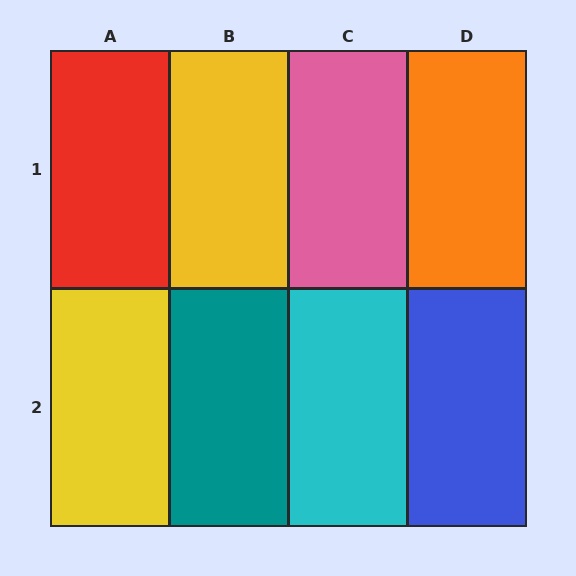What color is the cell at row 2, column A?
Yellow.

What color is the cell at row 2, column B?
Teal.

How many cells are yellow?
2 cells are yellow.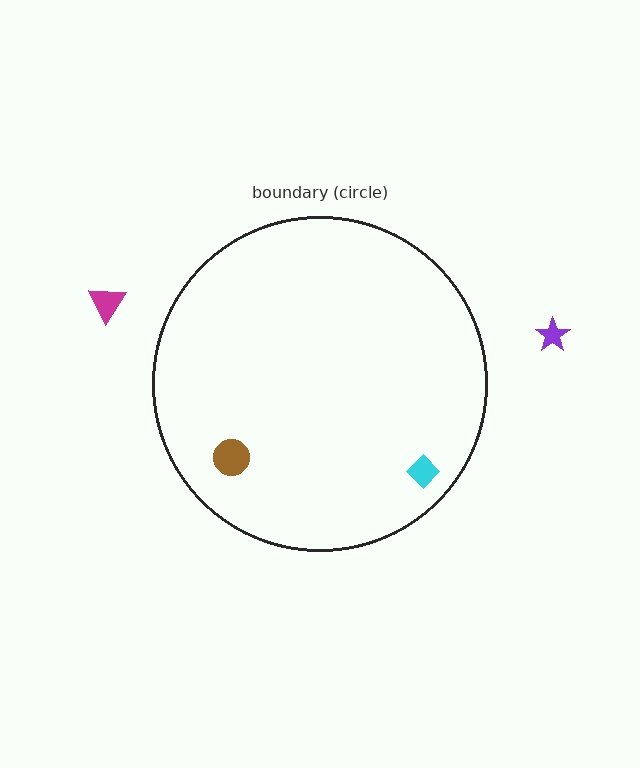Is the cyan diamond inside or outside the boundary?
Inside.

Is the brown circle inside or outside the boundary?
Inside.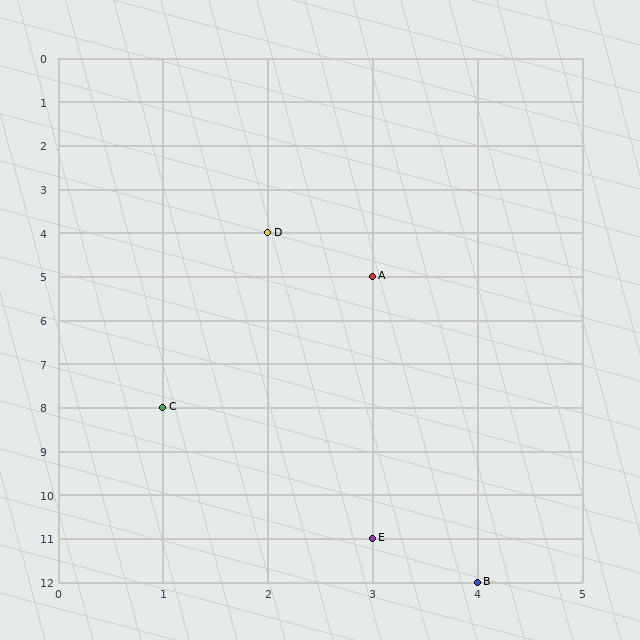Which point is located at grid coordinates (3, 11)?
Point E is at (3, 11).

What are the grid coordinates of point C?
Point C is at grid coordinates (1, 8).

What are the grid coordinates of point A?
Point A is at grid coordinates (3, 5).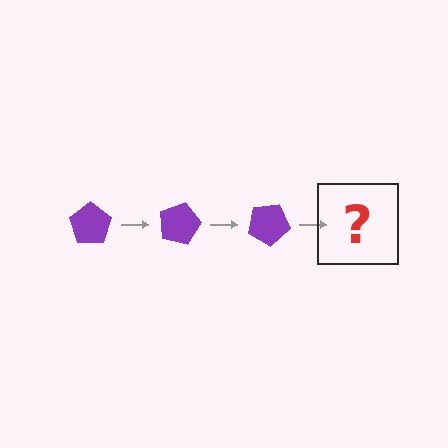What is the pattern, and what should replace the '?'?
The pattern is that the pentagon rotates 15 degrees each step. The '?' should be a purple pentagon rotated 45 degrees.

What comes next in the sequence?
The next element should be a purple pentagon rotated 45 degrees.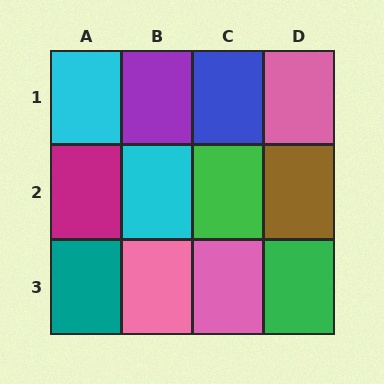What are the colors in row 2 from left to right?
Magenta, cyan, green, brown.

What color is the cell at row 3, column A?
Teal.